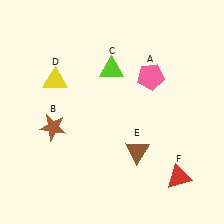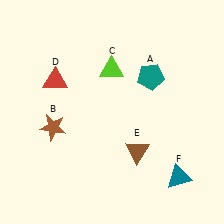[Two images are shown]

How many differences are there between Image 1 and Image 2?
There are 3 differences between the two images.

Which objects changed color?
A changed from pink to teal. D changed from yellow to red. F changed from red to teal.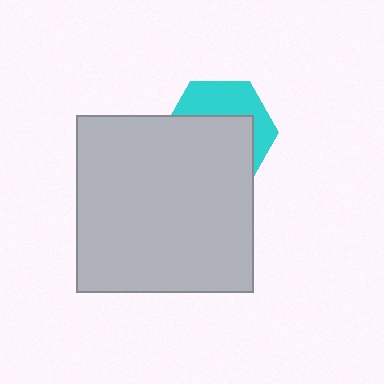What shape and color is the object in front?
The object in front is a light gray square.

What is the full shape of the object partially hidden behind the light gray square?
The partially hidden object is a cyan hexagon.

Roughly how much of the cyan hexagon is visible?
A small part of it is visible (roughly 40%).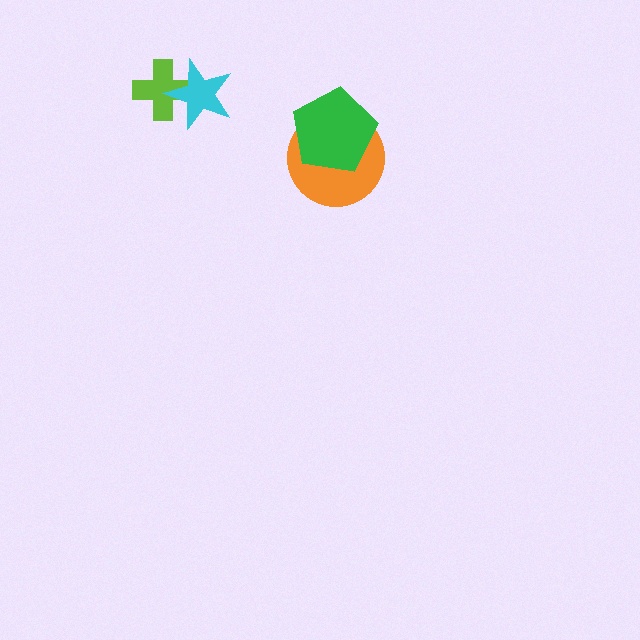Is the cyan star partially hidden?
No, no other shape covers it.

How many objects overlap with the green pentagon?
1 object overlaps with the green pentagon.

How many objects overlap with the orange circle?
1 object overlaps with the orange circle.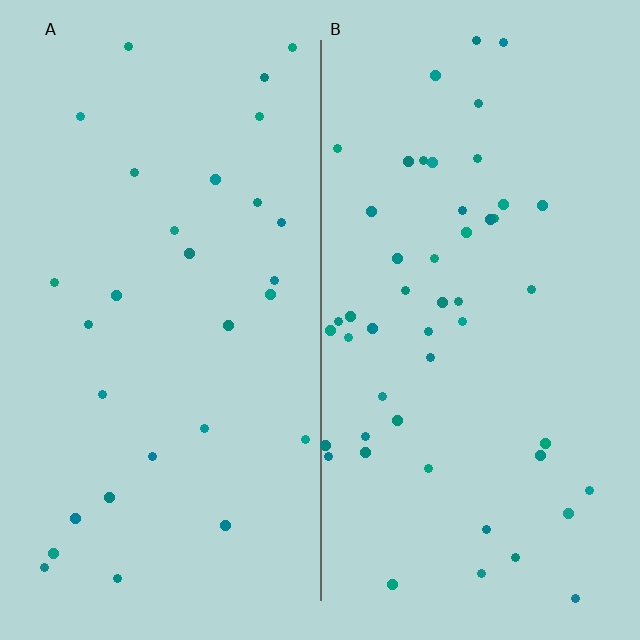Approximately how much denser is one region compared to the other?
Approximately 1.7× — region B over region A.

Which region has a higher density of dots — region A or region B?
B (the right).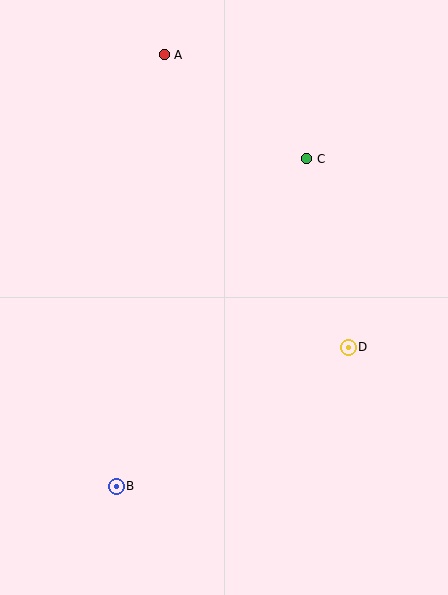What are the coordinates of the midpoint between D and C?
The midpoint between D and C is at (328, 253).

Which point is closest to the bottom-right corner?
Point D is closest to the bottom-right corner.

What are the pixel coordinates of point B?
Point B is at (116, 486).